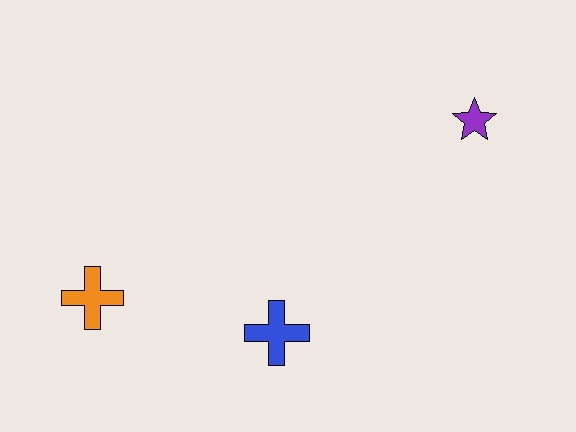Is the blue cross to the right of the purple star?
No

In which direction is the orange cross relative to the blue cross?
The orange cross is to the left of the blue cross.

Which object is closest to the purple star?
The blue cross is closest to the purple star.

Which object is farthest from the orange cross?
The purple star is farthest from the orange cross.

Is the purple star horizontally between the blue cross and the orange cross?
No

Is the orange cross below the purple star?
Yes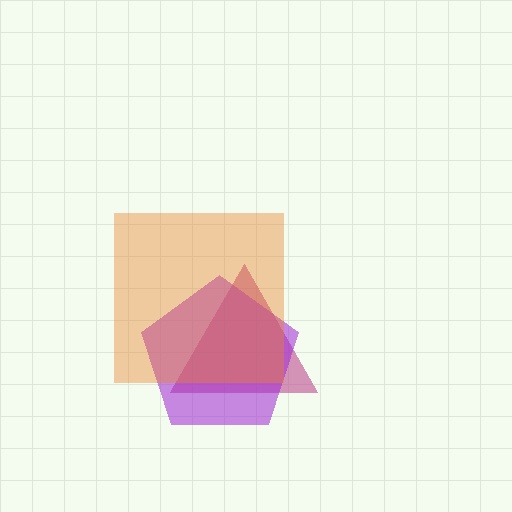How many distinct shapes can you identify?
There are 3 distinct shapes: a magenta triangle, a purple pentagon, an orange square.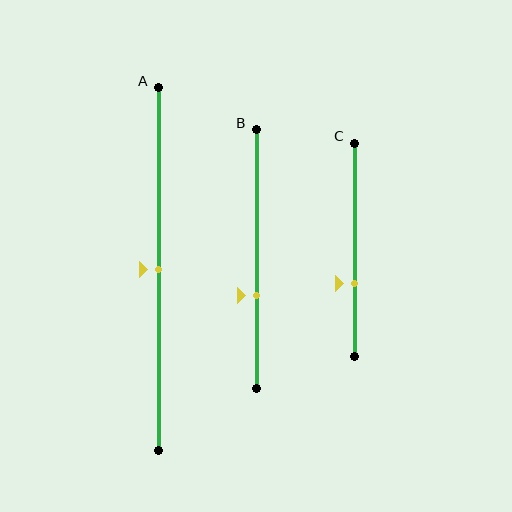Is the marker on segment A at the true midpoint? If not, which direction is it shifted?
Yes, the marker on segment A is at the true midpoint.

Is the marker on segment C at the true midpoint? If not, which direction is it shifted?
No, the marker on segment C is shifted downward by about 16% of the segment length.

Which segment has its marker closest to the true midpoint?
Segment A has its marker closest to the true midpoint.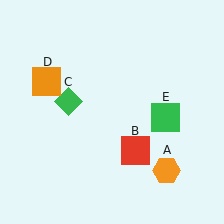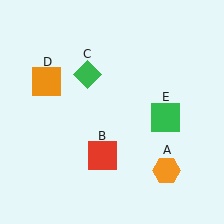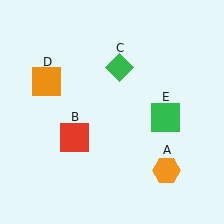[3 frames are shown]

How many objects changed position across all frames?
2 objects changed position: red square (object B), green diamond (object C).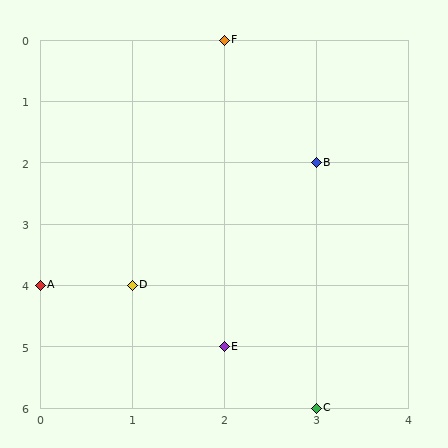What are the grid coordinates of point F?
Point F is at grid coordinates (2, 0).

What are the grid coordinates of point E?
Point E is at grid coordinates (2, 5).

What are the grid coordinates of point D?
Point D is at grid coordinates (1, 4).